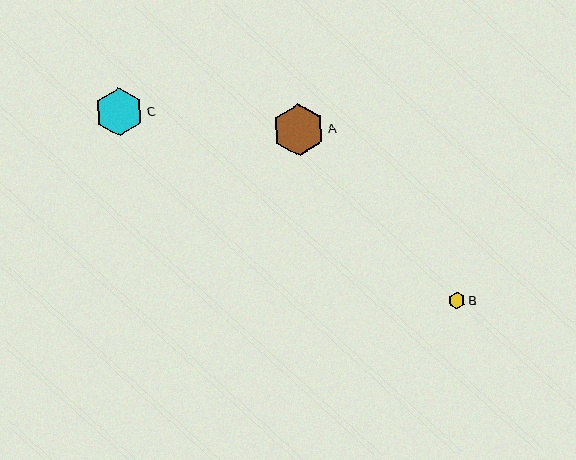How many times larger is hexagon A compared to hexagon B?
Hexagon A is approximately 3.2 times the size of hexagon B.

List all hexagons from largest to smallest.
From largest to smallest: A, C, B.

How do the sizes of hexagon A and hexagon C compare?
Hexagon A and hexagon C are approximately the same size.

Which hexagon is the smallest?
Hexagon B is the smallest with a size of approximately 16 pixels.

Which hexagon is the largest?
Hexagon A is the largest with a size of approximately 52 pixels.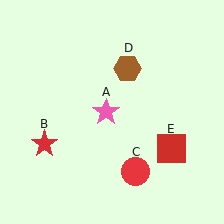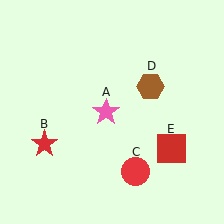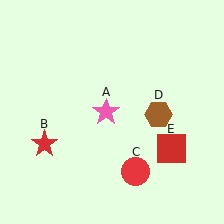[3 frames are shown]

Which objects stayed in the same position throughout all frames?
Pink star (object A) and red star (object B) and red circle (object C) and red square (object E) remained stationary.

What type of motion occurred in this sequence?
The brown hexagon (object D) rotated clockwise around the center of the scene.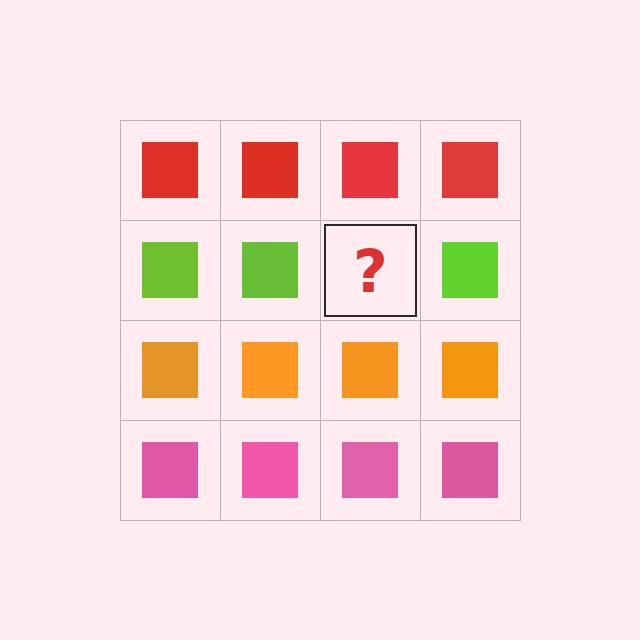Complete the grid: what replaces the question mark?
The question mark should be replaced with a lime square.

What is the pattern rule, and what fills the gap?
The rule is that each row has a consistent color. The gap should be filled with a lime square.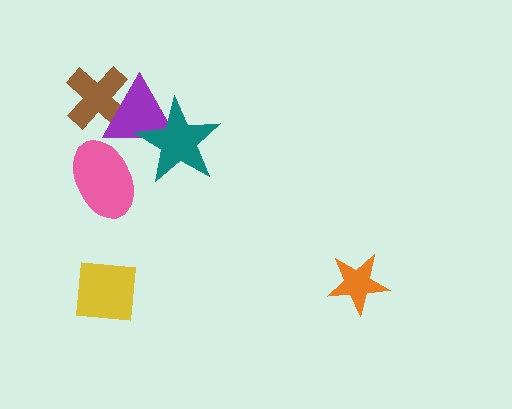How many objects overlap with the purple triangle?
3 objects overlap with the purple triangle.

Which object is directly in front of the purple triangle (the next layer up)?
The pink ellipse is directly in front of the purple triangle.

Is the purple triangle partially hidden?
Yes, it is partially covered by another shape.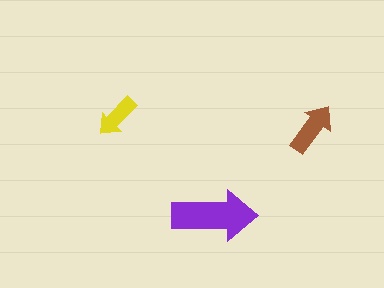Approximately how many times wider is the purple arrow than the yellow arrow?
About 2 times wider.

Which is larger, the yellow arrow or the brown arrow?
The brown one.